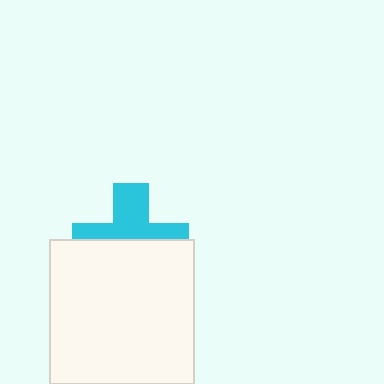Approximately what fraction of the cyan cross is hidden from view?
Roughly 53% of the cyan cross is hidden behind the white square.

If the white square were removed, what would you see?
You would see the complete cyan cross.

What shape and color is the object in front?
The object in front is a white square.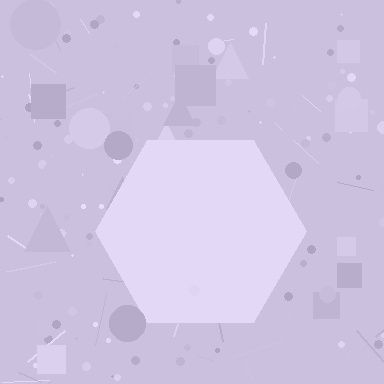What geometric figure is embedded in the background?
A hexagon is embedded in the background.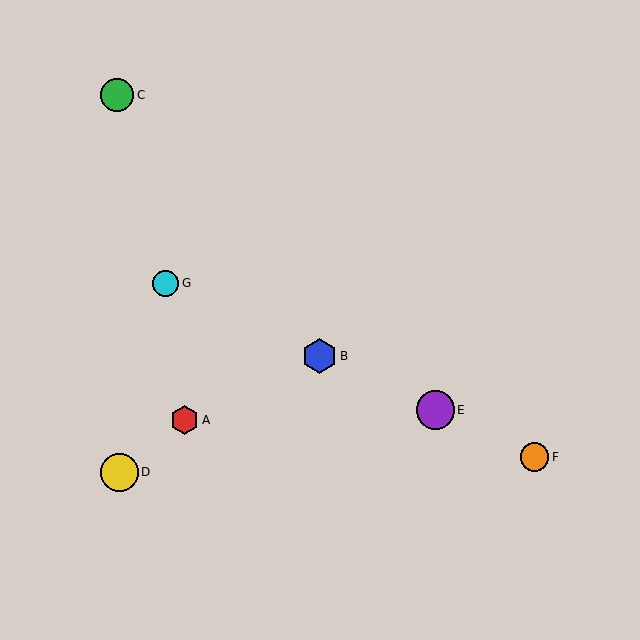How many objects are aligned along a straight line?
4 objects (B, E, F, G) are aligned along a straight line.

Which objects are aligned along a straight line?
Objects B, E, F, G are aligned along a straight line.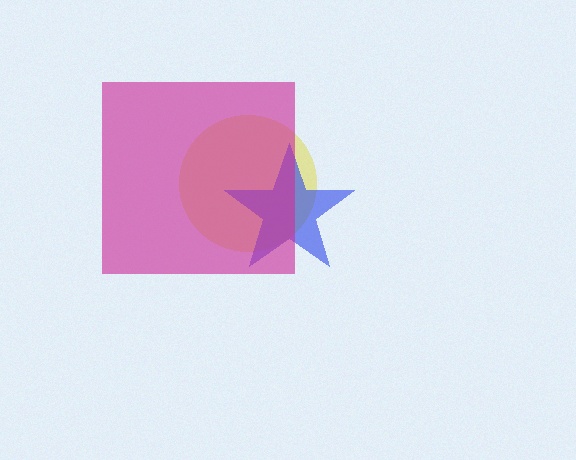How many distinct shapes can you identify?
There are 3 distinct shapes: a yellow circle, a blue star, a magenta square.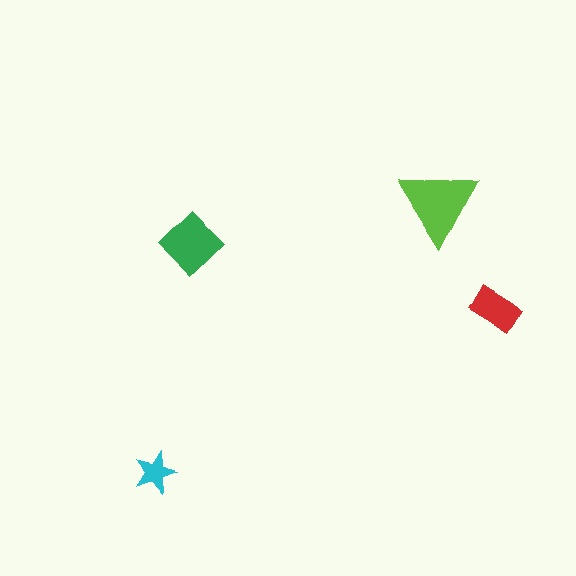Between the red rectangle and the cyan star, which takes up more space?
The red rectangle.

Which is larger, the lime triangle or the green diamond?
The lime triangle.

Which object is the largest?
The lime triangle.